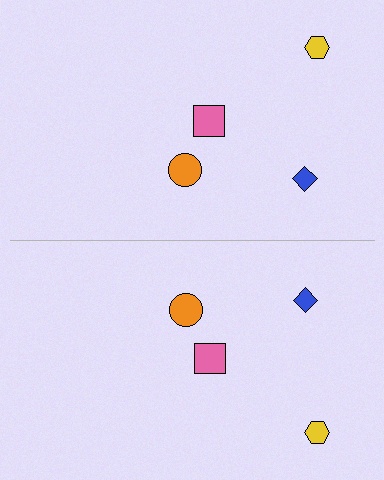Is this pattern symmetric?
Yes, this pattern has bilateral (reflection) symmetry.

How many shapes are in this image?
There are 8 shapes in this image.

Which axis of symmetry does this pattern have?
The pattern has a horizontal axis of symmetry running through the center of the image.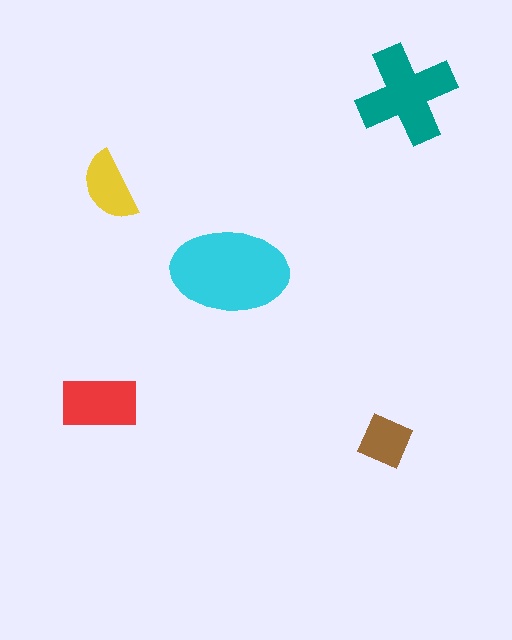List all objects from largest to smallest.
The cyan ellipse, the teal cross, the red rectangle, the yellow semicircle, the brown square.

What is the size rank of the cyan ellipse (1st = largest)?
1st.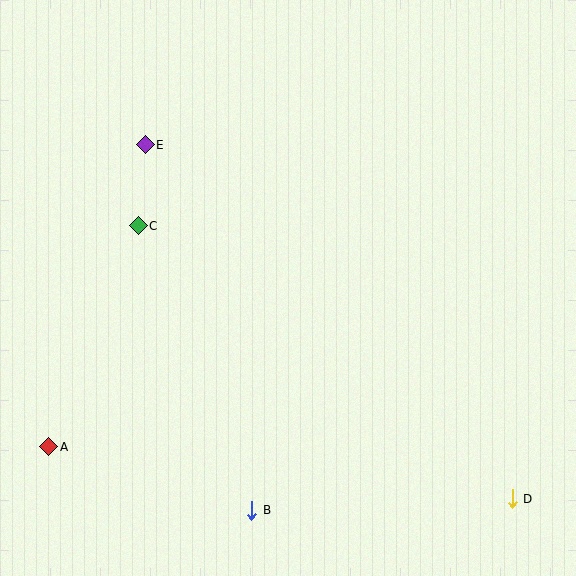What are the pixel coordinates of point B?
Point B is at (252, 510).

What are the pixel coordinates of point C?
Point C is at (138, 226).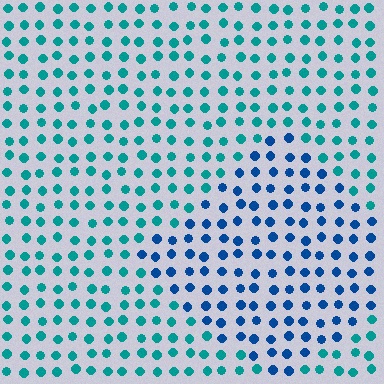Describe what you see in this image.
The image is filled with small teal elements in a uniform arrangement. A diamond-shaped region is visible where the elements are tinted to a slightly different hue, forming a subtle color boundary.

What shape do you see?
I see a diamond.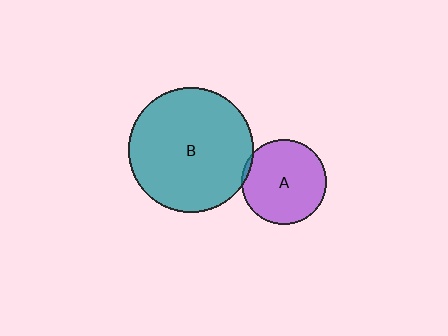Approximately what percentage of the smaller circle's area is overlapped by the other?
Approximately 5%.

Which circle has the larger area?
Circle B (teal).